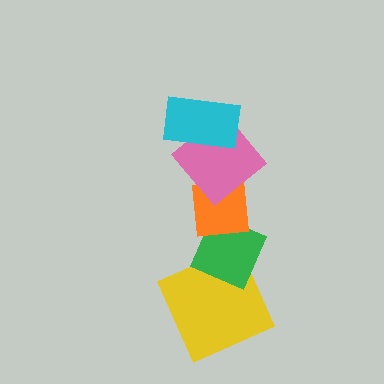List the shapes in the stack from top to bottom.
From top to bottom: the cyan rectangle, the pink diamond, the orange square, the green diamond, the yellow square.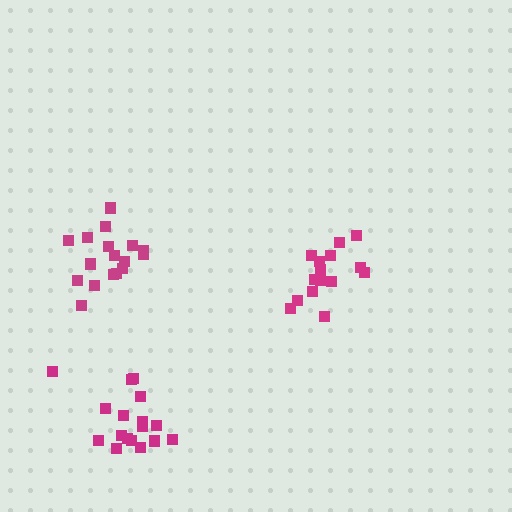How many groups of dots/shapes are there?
There are 3 groups.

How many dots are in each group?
Group 1: 15 dots, Group 2: 17 dots, Group 3: 17 dots (49 total).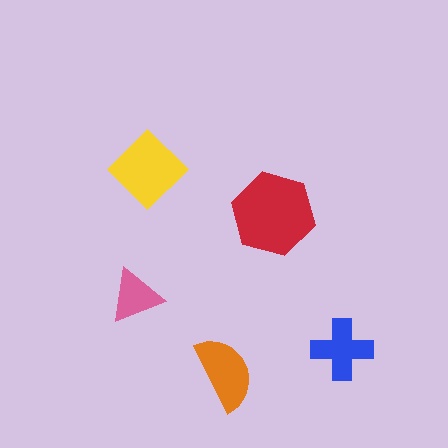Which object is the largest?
The red hexagon.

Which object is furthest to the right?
The blue cross is rightmost.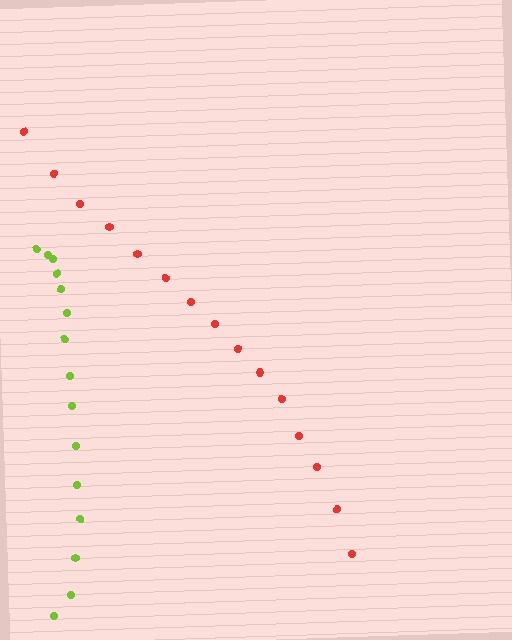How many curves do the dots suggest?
There are 2 distinct paths.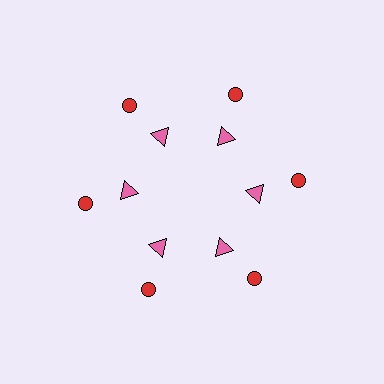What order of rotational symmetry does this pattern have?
This pattern has 6-fold rotational symmetry.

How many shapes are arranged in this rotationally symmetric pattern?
There are 12 shapes, arranged in 6 groups of 2.